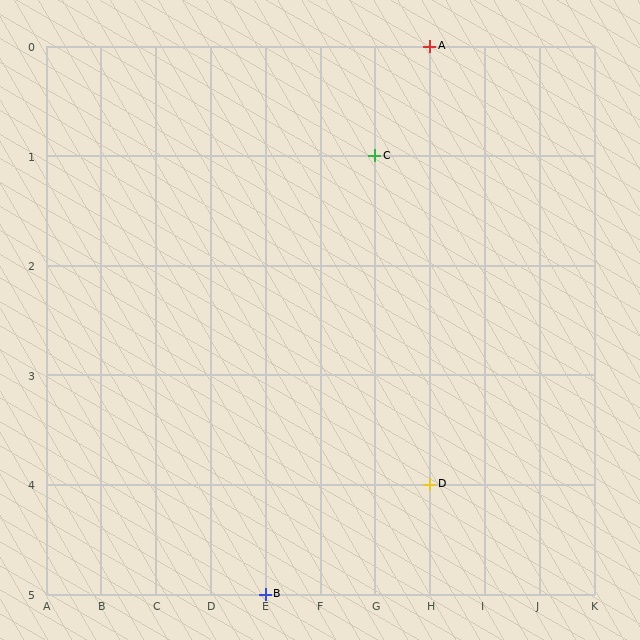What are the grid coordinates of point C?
Point C is at grid coordinates (G, 1).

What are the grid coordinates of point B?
Point B is at grid coordinates (E, 5).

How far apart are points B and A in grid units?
Points B and A are 3 columns and 5 rows apart (about 5.8 grid units diagonally).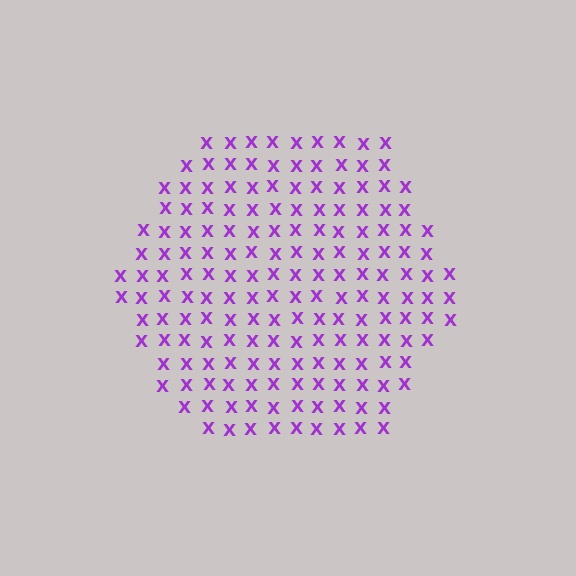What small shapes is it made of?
It is made of small letter X's.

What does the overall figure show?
The overall figure shows a hexagon.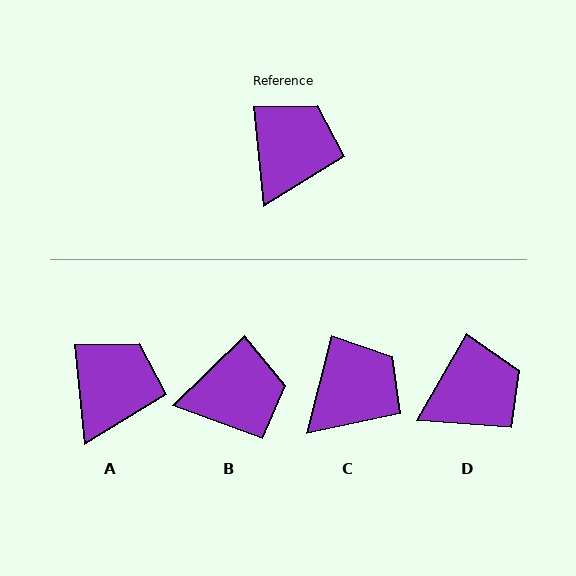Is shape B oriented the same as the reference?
No, it is off by about 52 degrees.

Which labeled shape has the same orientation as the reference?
A.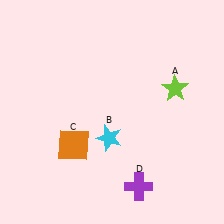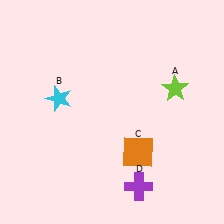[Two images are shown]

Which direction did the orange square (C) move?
The orange square (C) moved right.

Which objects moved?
The objects that moved are: the cyan star (B), the orange square (C).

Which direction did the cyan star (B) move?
The cyan star (B) moved left.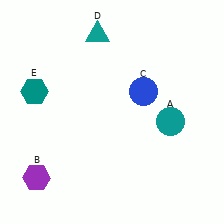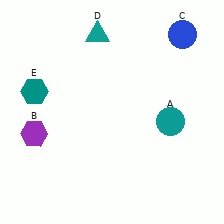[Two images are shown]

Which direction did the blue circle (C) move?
The blue circle (C) moved up.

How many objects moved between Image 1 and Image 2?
2 objects moved between the two images.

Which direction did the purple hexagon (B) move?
The purple hexagon (B) moved up.